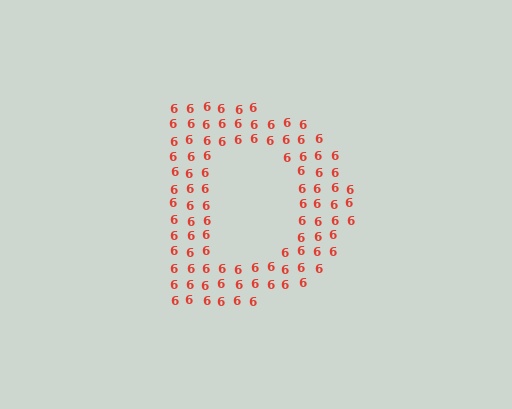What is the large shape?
The large shape is the letter D.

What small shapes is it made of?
It is made of small digit 6's.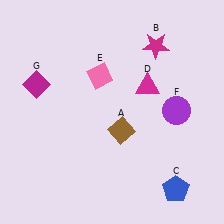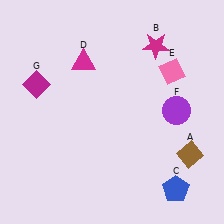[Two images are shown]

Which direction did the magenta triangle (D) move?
The magenta triangle (D) moved left.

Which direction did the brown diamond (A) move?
The brown diamond (A) moved right.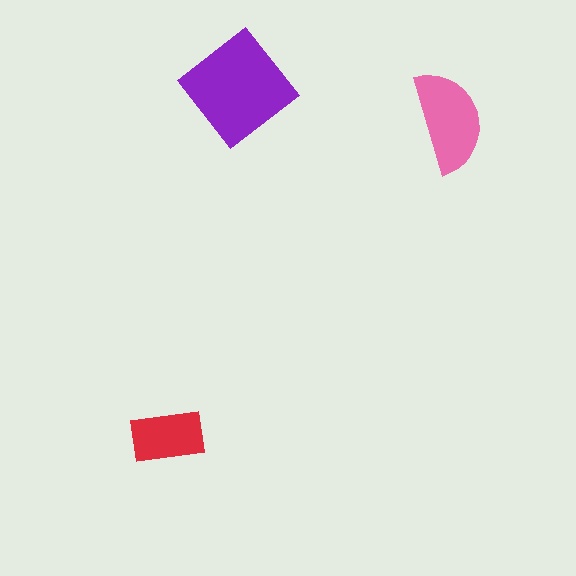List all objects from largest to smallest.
The purple diamond, the pink semicircle, the red rectangle.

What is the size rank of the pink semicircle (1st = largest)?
2nd.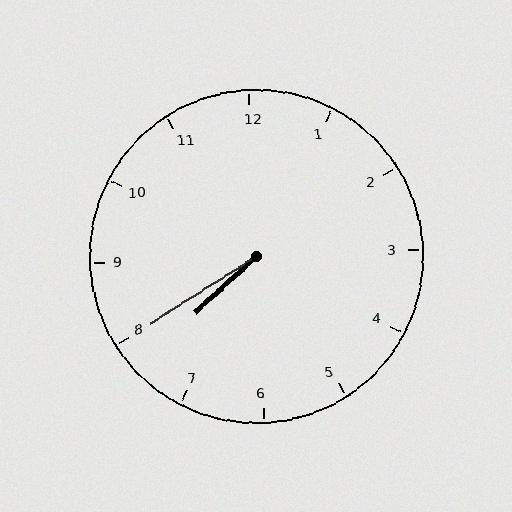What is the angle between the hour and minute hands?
Approximately 10 degrees.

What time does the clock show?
7:40.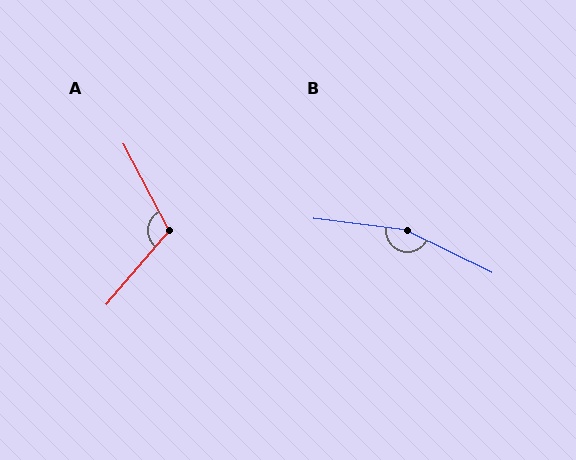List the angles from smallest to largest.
A (112°), B (161°).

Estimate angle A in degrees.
Approximately 112 degrees.